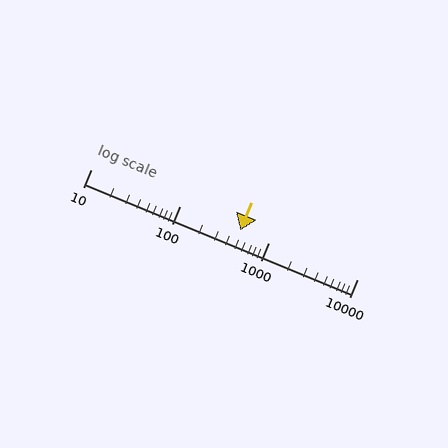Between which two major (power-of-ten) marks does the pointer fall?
The pointer is between 100 and 1000.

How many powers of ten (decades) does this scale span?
The scale spans 3 decades, from 10 to 10000.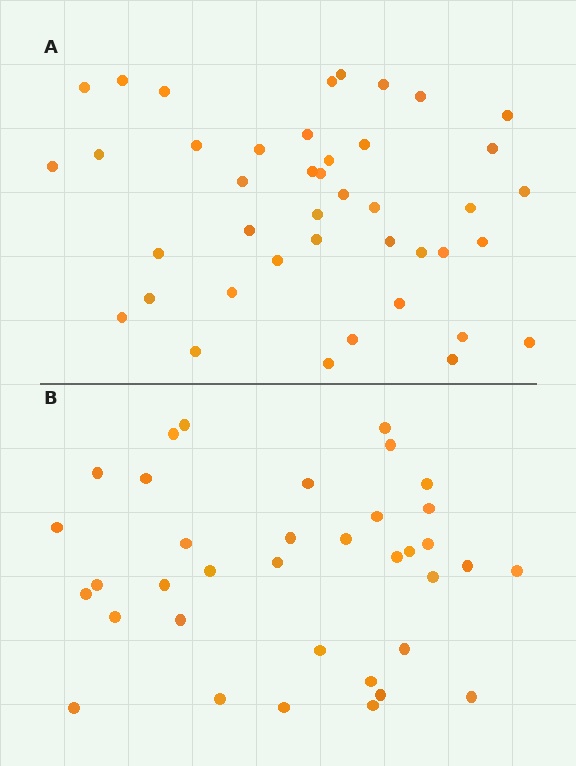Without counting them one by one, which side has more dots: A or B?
Region A (the top region) has more dots.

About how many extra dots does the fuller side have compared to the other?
Region A has about 6 more dots than region B.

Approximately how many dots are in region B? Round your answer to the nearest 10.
About 40 dots. (The exact count is 36, which rounds to 40.)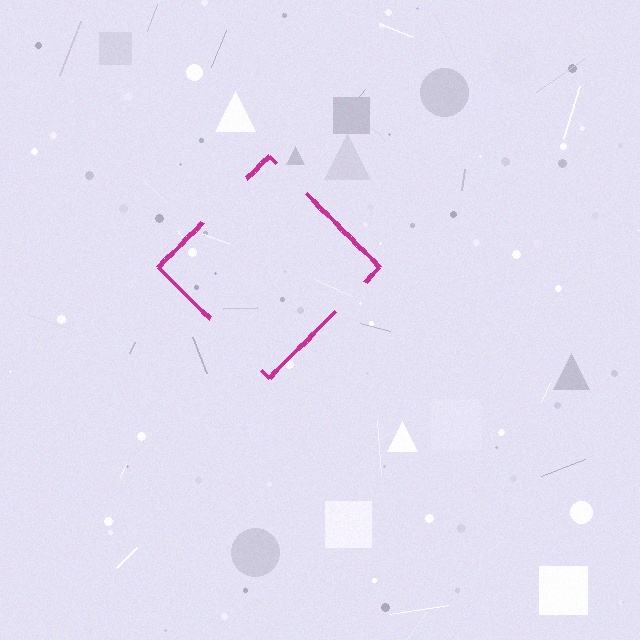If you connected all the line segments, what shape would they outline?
They would outline a diamond.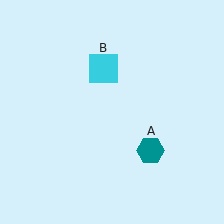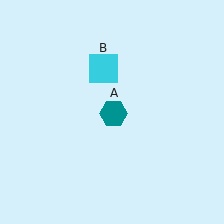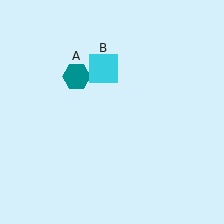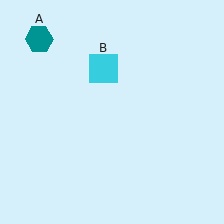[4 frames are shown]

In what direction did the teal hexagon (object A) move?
The teal hexagon (object A) moved up and to the left.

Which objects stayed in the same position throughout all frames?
Cyan square (object B) remained stationary.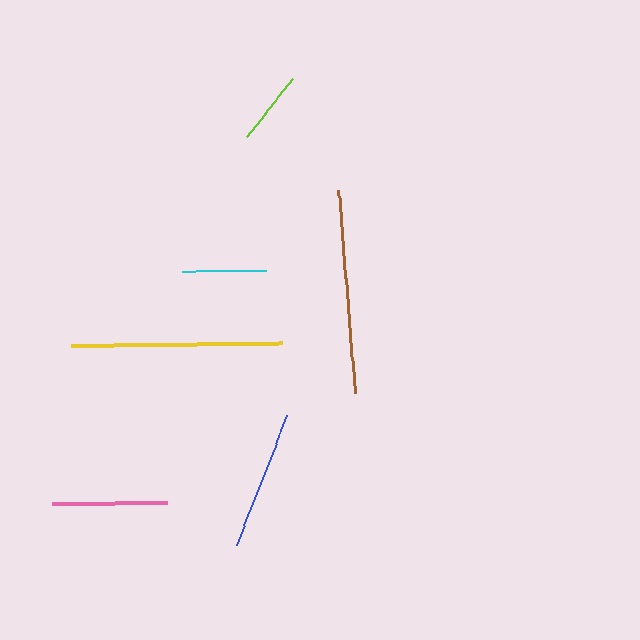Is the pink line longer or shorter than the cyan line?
The pink line is longer than the cyan line.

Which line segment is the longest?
The yellow line is the longest at approximately 210 pixels.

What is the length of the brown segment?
The brown segment is approximately 204 pixels long.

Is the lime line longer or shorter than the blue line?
The blue line is longer than the lime line.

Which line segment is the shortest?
The lime line is the shortest at approximately 74 pixels.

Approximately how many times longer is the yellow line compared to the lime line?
The yellow line is approximately 2.9 times the length of the lime line.